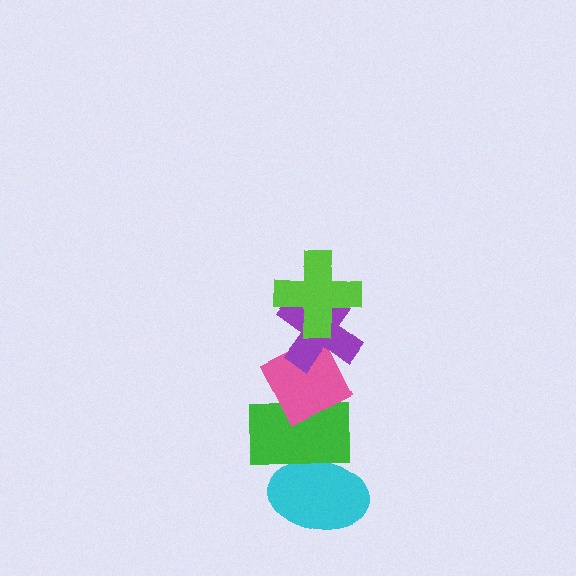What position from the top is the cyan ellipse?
The cyan ellipse is 5th from the top.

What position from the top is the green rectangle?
The green rectangle is 4th from the top.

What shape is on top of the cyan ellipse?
The green rectangle is on top of the cyan ellipse.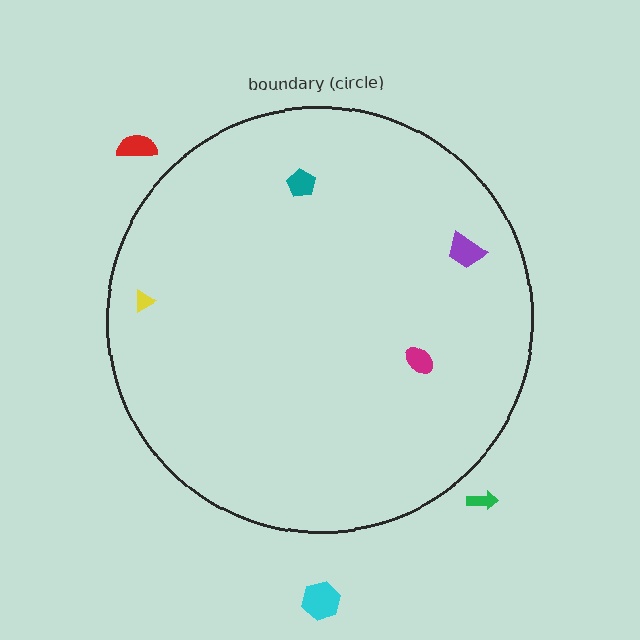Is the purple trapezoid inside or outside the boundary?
Inside.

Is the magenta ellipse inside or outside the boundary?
Inside.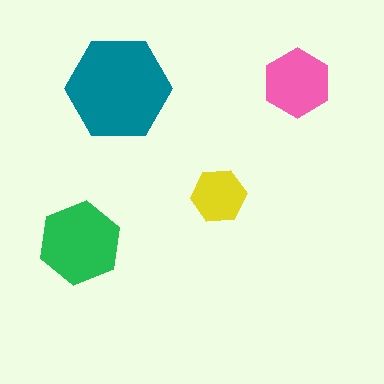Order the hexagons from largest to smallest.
the teal one, the green one, the pink one, the yellow one.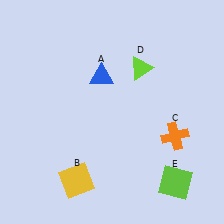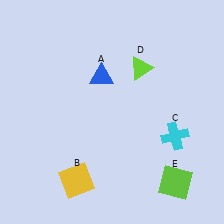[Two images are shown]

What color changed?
The cross (C) changed from orange in Image 1 to cyan in Image 2.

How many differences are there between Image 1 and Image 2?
There is 1 difference between the two images.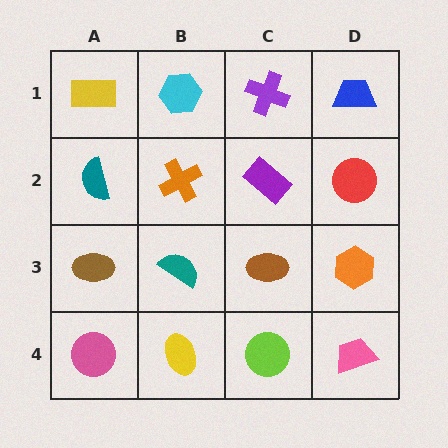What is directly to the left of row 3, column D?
A brown ellipse.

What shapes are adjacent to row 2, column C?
A purple cross (row 1, column C), a brown ellipse (row 3, column C), an orange cross (row 2, column B), a red circle (row 2, column D).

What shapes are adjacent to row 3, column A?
A teal semicircle (row 2, column A), a pink circle (row 4, column A), a teal semicircle (row 3, column B).